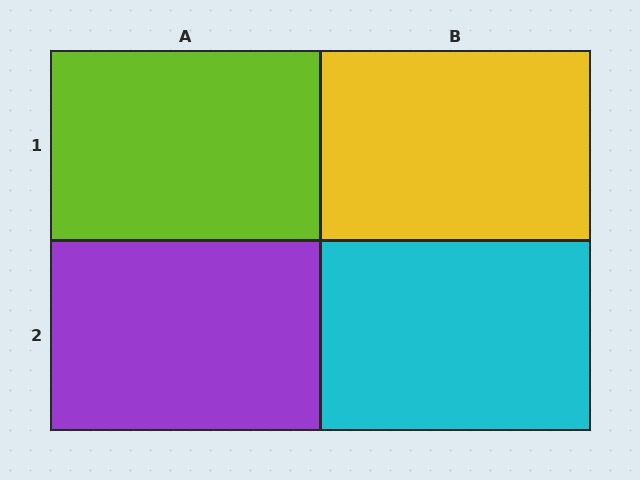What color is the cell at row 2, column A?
Purple.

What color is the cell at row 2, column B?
Cyan.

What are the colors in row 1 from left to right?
Lime, yellow.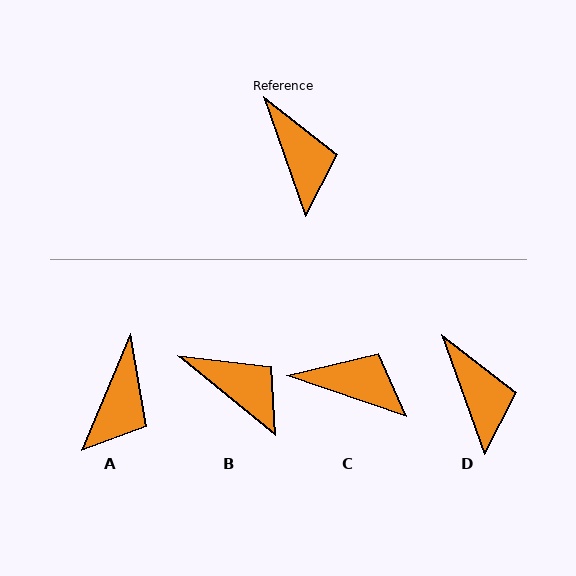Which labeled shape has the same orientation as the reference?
D.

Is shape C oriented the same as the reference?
No, it is off by about 52 degrees.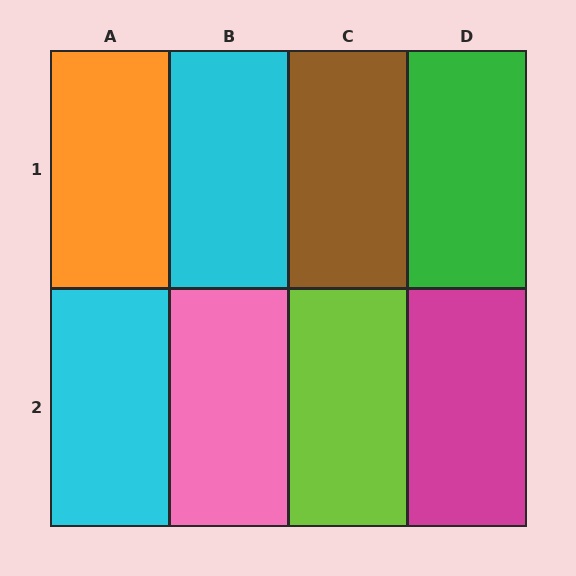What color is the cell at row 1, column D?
Green.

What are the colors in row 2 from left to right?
Cyan, pink, lime, magenta.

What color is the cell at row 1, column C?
Brown.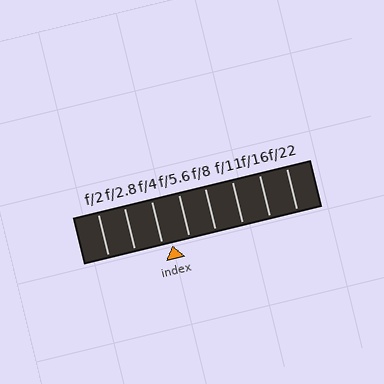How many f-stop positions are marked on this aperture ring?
There are 8 f-stop positions marked.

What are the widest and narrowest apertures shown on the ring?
The widest aperture shown is f/2 and the narrowest is f/22.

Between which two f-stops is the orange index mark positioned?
The index mark is between f/4 and f/5.6.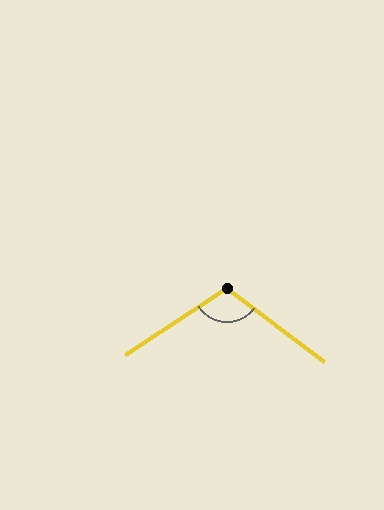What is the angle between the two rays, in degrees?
Approximately 110 degrees.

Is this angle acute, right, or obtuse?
It is obtuse.